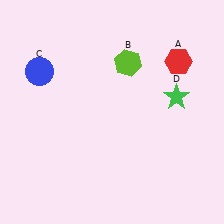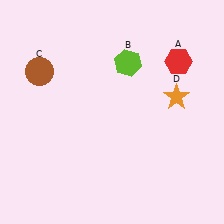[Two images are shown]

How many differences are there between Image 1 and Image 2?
There are 2 differences between the two images.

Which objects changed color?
C changed from blue to brown. D changed from green to orange.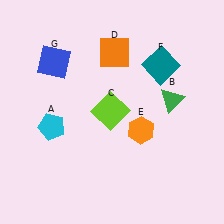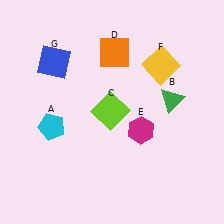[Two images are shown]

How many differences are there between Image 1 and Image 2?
There are 2 differences between the two images.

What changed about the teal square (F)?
In Image 1, F is teal. In Image 2, it changed to yellow.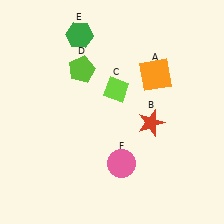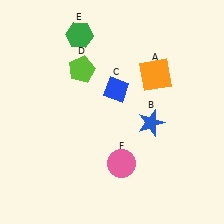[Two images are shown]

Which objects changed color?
B changed from red to blue. C changed from lime to blue.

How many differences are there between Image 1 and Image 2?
There are 2 differences between the two images.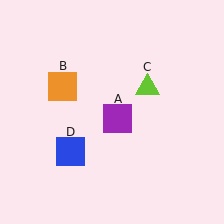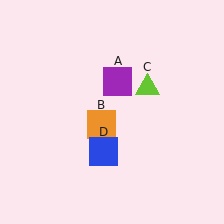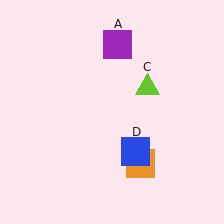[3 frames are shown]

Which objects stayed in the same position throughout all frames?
Lime triangle (object C) remained stationary.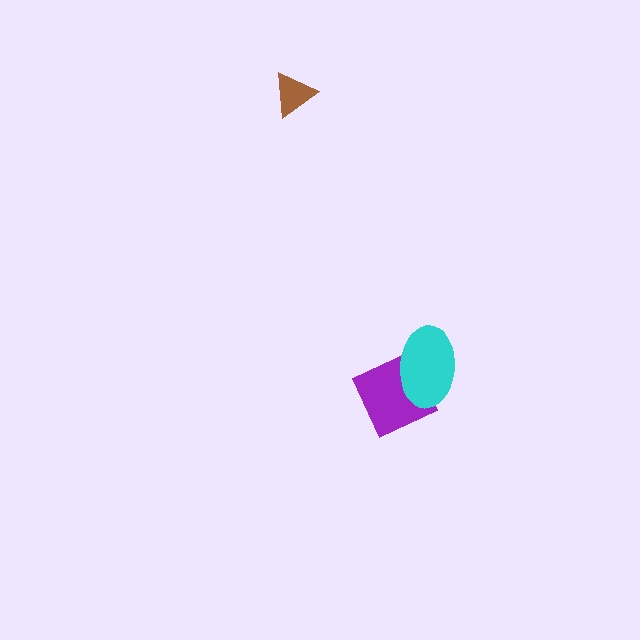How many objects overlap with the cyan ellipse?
1 object overlaps with the cyan ellipse.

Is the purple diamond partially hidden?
Yes, it is partially covered by another shape.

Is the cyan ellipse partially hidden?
No, no other shape covers it.